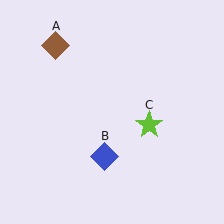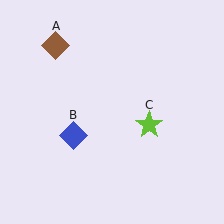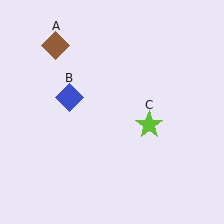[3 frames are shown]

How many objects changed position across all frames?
1 object changed position: blue diamond (object B).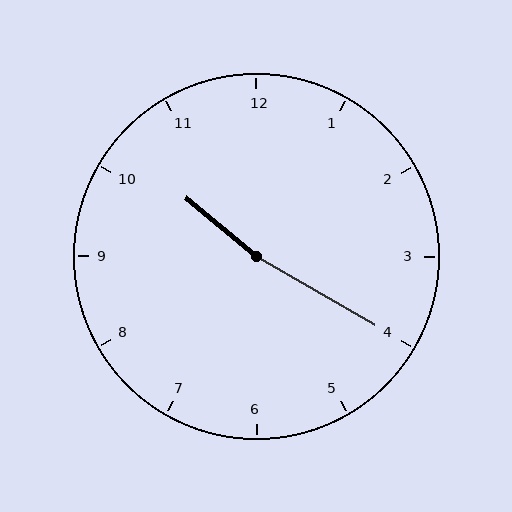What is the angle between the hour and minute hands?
Approximately 170 degrees.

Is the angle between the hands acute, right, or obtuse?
It is obtuse.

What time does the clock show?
10:20.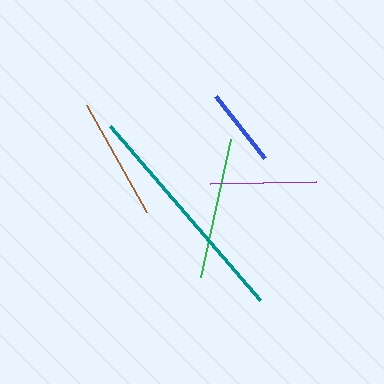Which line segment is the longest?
The teal line is the longest at approximately 229 pixels.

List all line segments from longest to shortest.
From longest to shortest: teal, green, brown, purple, blue.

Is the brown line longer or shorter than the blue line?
The brown line is longer than the blue line.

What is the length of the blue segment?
The blue segment is approximately 79 pixels long.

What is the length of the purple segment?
The purple segment is approximately 106 pixels long.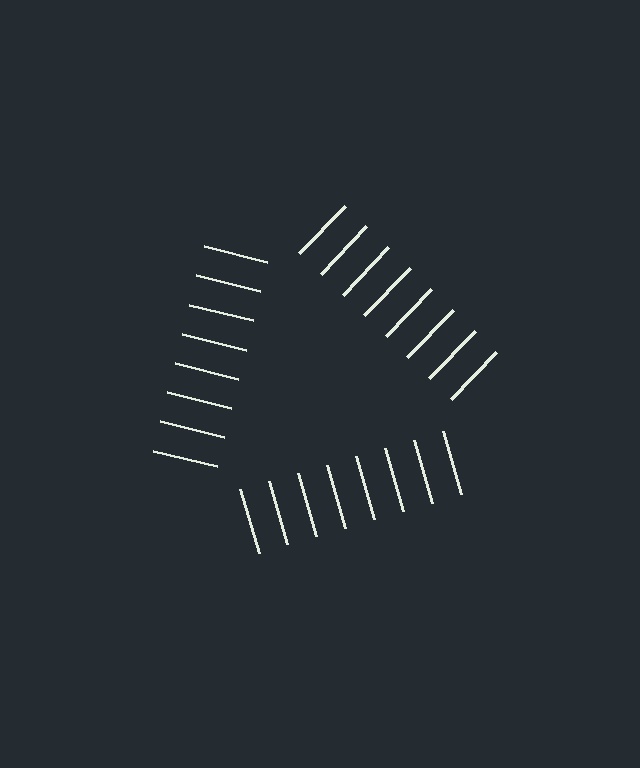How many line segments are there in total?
24 — 8 along each of the 3 edges.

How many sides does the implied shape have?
3 sides — the line-ends trace a triangle.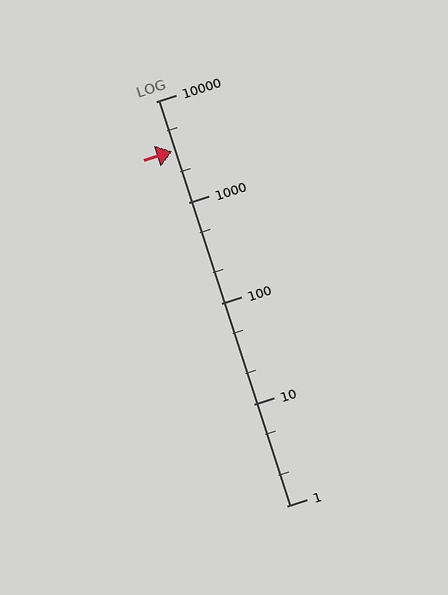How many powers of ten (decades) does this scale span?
The scale spans 4 decades, from 1 to 10000.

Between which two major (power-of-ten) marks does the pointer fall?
The pointer is between 1000 and 10000.